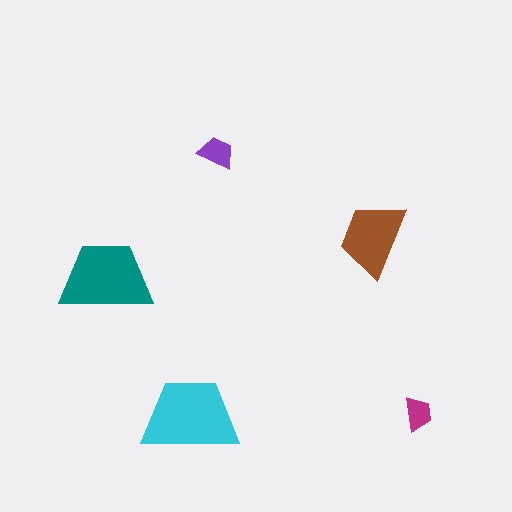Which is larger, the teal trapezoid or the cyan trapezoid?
The cyan one.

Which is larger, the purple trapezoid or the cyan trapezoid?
The cyan one.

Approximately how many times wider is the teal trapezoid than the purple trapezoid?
About 2.5 times wider.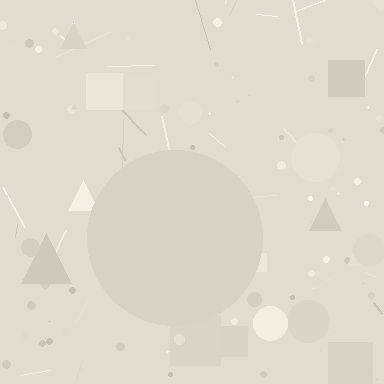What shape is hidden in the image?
A circle is hidden in the image.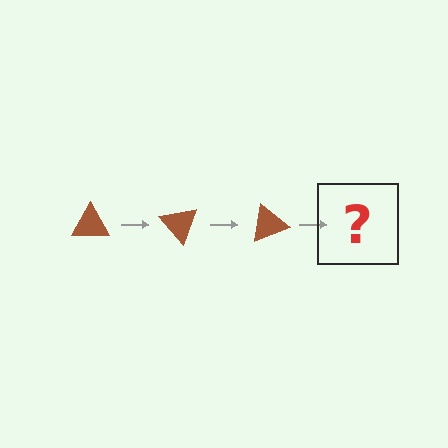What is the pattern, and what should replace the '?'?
The pattern is that the triangle rotates 50 degrees each step. The '?' should be a brown triangle rotated 150 degrees.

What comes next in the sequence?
The next element should be a brown triangle rotated 150 degrees.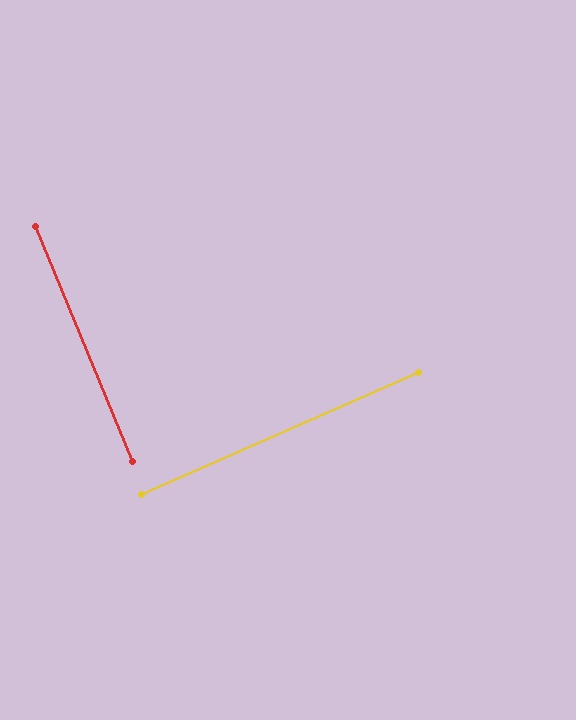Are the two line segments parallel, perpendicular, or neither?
Perpendicular — they meet at approximately 89°.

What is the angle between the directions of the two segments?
Approximately 89 degrees.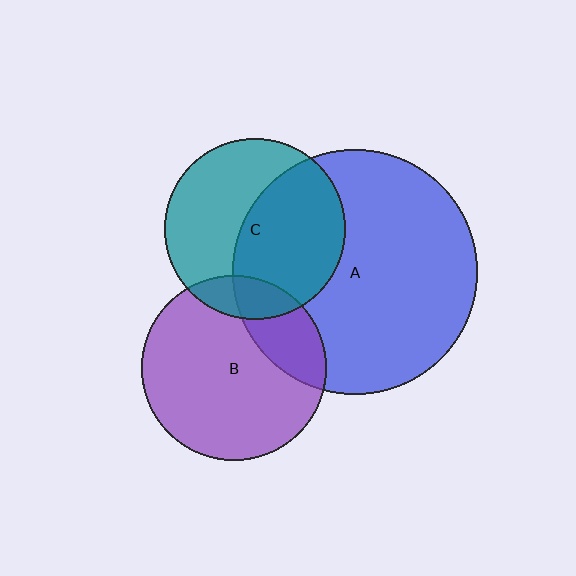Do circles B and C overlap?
Yes.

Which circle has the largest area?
Circle A (blue).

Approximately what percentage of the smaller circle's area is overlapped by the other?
Approximately 15%.